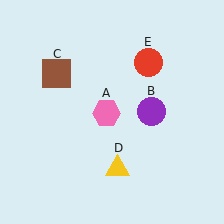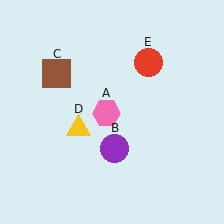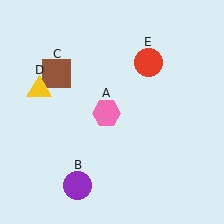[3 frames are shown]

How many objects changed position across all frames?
2 objects changed position: purple circle (object B), yellow triangle (object D).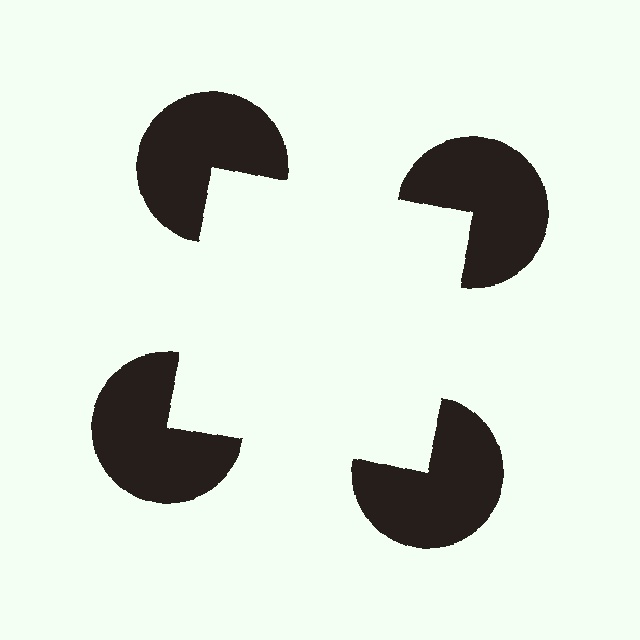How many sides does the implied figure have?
4 sides.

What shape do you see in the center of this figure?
An illusory square — its edges are inferred from the aligned wedge cuts in the pac-man discs, not physically drawn.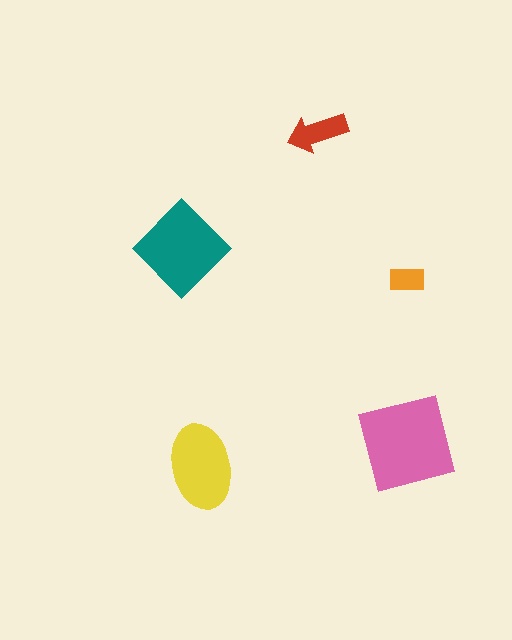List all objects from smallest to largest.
The orange rectangle, the red arrow, the yellow ellipse, the teal diamond, the pink square.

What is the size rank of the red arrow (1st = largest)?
4th.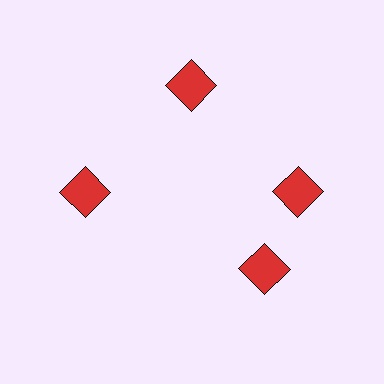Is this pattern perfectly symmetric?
No. The 4 red squares are arranged in a ring, but one element near the 6 o'clock position is rotated out of alignment along the ring, breaking the 4-fold rotational symmetry.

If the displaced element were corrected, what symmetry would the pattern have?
It would have 4-fold rotational symmetry — the pattern would map onto itself every 90 degrees.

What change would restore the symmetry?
The symmetry would be restored by rotating it back into even spacing with its neighbors so that all 4 squares sit at equal angles and equal distance from the center.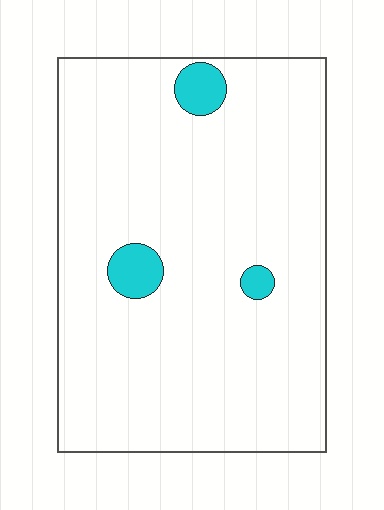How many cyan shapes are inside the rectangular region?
3.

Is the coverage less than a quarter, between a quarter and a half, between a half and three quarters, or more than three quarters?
Less than a quarter.